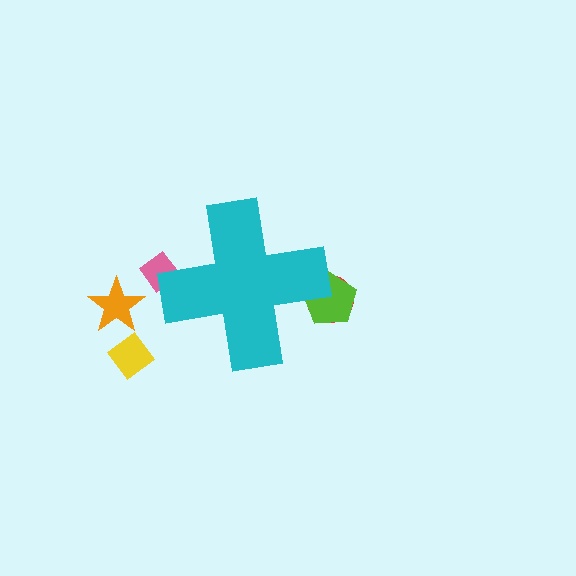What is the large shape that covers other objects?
A cyan cross.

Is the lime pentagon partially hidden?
Yes, the lime pentagon is partially hidden behind the cyan cross.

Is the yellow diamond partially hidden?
No, the yellow diamond is fully visible.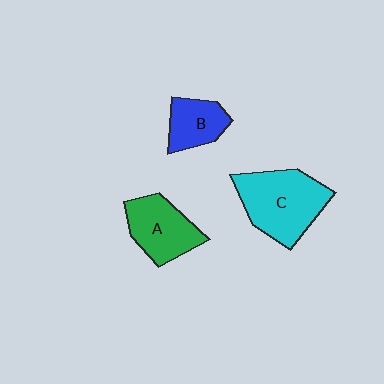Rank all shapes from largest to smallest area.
From largest to smallest: C (cyan), A (green), B (blue).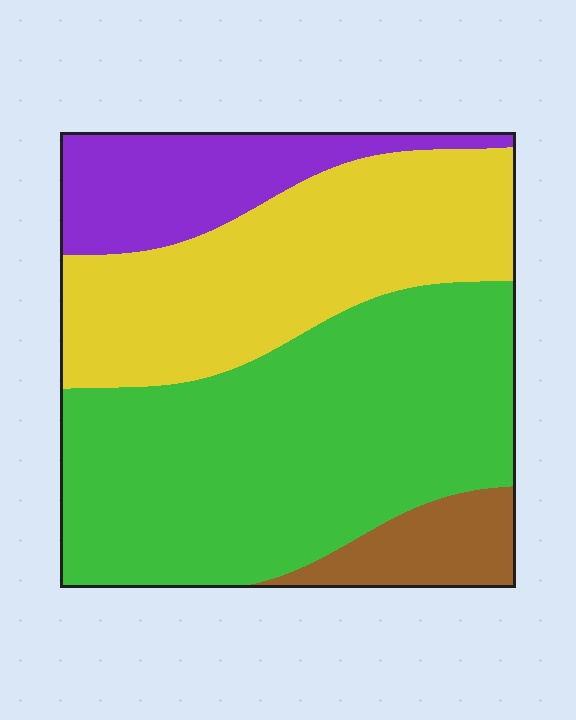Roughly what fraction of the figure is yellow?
Yellow covers 31% of the figure.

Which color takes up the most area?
Green, at roughly 45%.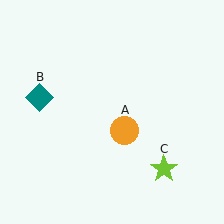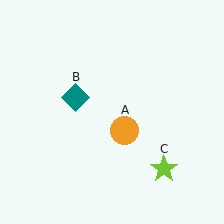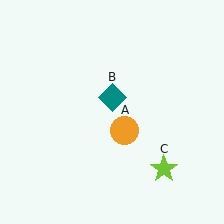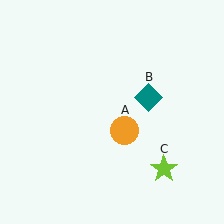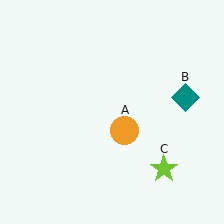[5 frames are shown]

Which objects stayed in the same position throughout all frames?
Orange circle (object A) and lime star (object C) remained stationary.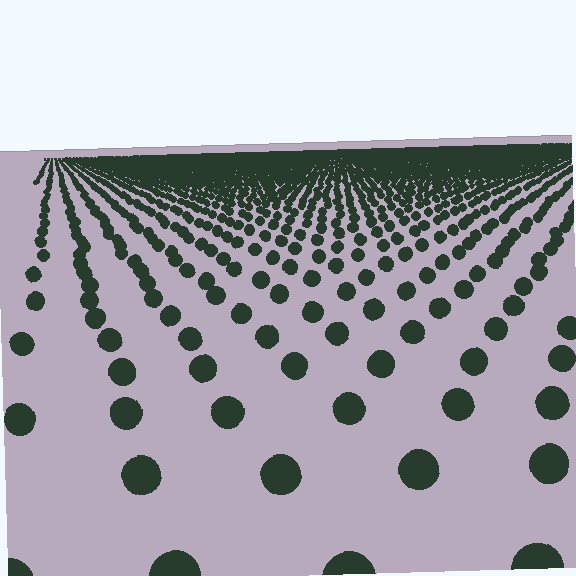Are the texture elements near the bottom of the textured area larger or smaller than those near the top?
Larger. Near the bottom, elements are closer to the viewer and appear at a bigger on-screen size.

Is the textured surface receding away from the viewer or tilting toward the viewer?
The surface is receding away from the viewer. Texture elements get smaller and denser toward the top.